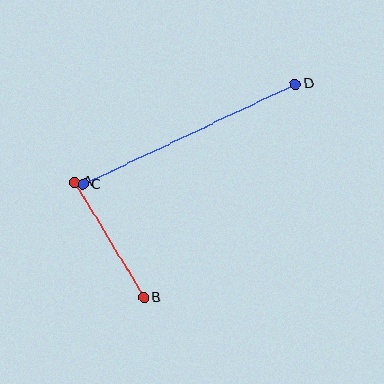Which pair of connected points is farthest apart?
Points C and D are farthest apart.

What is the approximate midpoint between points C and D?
The midpoint is at approximately (189, 134) pixels.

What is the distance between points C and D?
The distance is approximately 235 pixels.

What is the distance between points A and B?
The distance is approximately 134 pixels.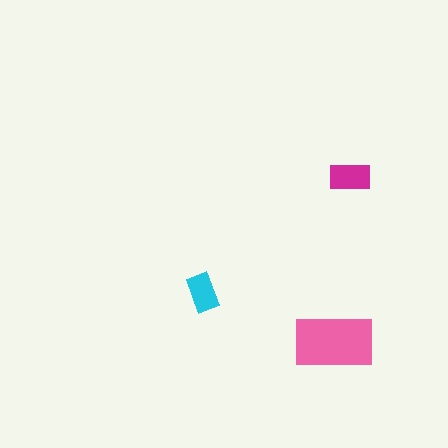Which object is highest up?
The magenta rectangle is topmost.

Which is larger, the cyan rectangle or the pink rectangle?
The pink one.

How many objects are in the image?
There are 3 objects in the image.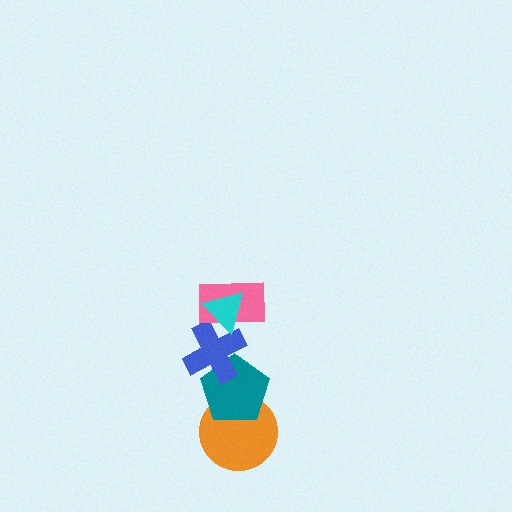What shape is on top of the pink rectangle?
The cyan triangle is on top of the pink rectangle.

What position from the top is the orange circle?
The orange circle is 5th from the top.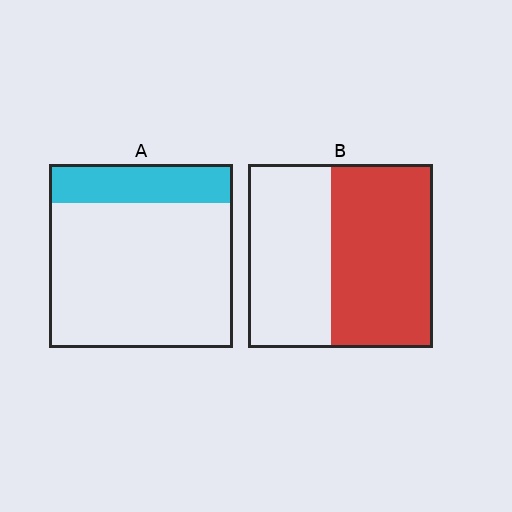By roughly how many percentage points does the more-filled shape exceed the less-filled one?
By roughly 35 percentage points (B over A).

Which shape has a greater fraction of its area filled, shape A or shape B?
Shape B.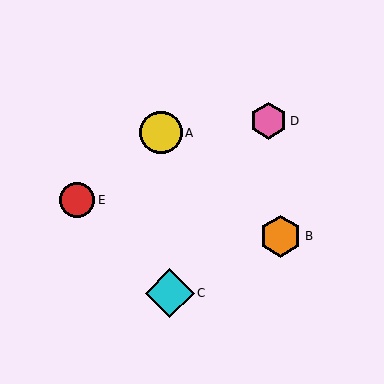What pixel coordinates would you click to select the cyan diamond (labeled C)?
Click at (170, 293) to select the cyan diamond C.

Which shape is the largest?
The cyan diamond (labeled C) is the largest.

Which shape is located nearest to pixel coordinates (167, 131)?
The yellow circle (labeled A) at (161, 133) is nearest to that location.